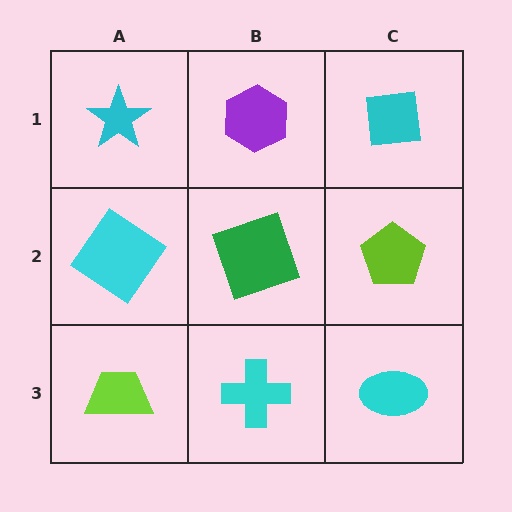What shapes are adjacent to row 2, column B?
A purple hexagon (row 1, column B), a cyan cross (row 3, column B), a cyan diamond (row 2, column A), a lime pentagon (row 2, column C).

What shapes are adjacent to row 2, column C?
A cyan square (row 1, column C), a cyan ellipse (row 3, column C), a green square (row 2, column B).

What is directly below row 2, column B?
A cyan cross.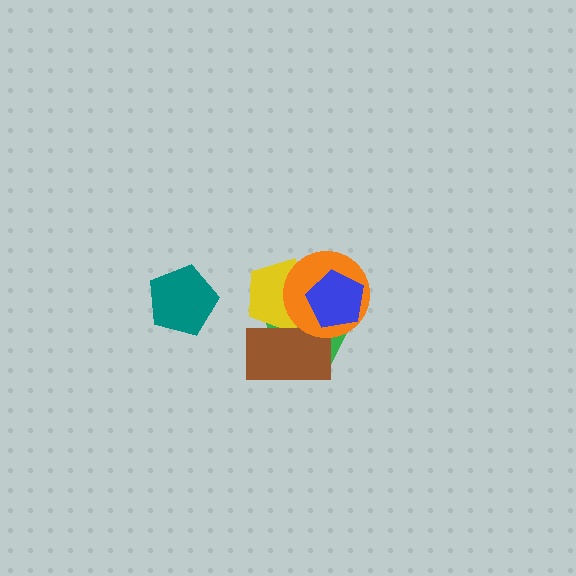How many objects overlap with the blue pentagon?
3 objects overlap with the blue pentagon.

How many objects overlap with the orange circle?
4 objects overlap with the orange circle.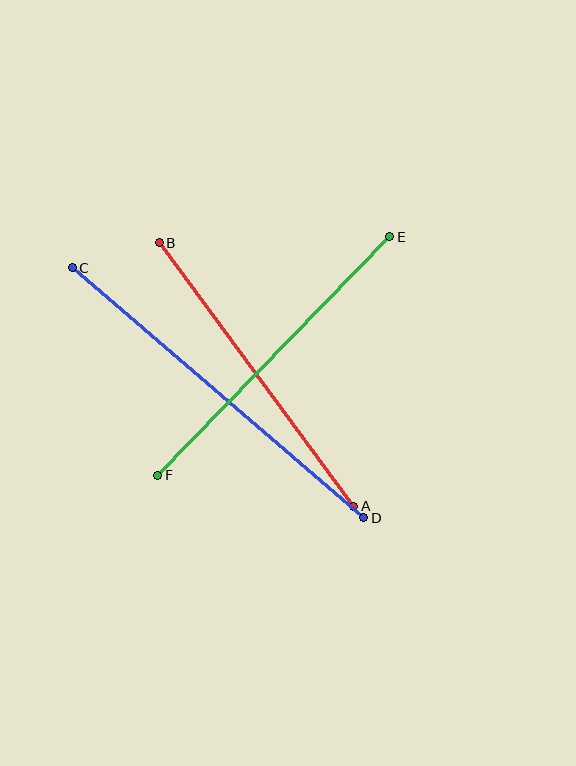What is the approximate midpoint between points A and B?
The midpoint is at approximately (256, 375) pixels.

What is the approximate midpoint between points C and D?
The midpoint is at approximately (218, 393) pixels.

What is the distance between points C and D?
The distance is approximately 384 pixels.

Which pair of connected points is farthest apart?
Points C and D are farthest apart.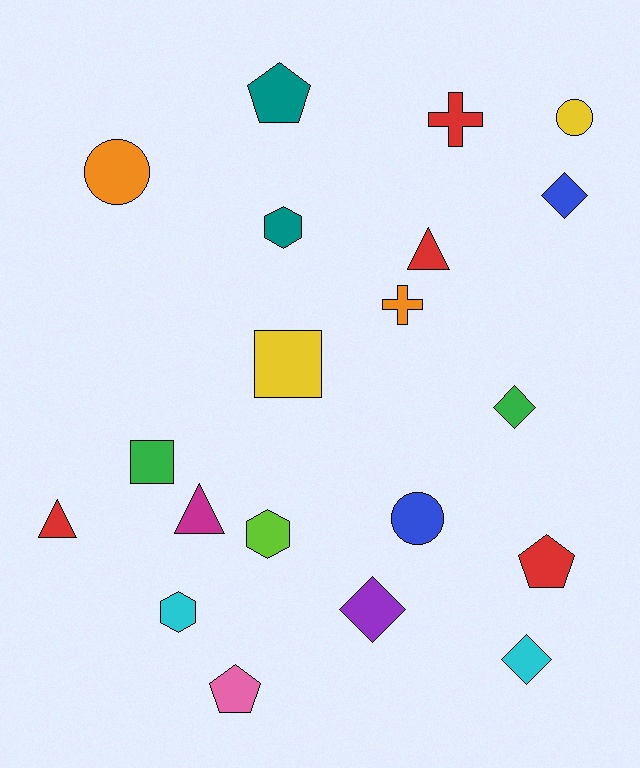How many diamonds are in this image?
There are 4 diamonds.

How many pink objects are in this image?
There is 1 pink object.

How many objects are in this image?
There are 20 objects.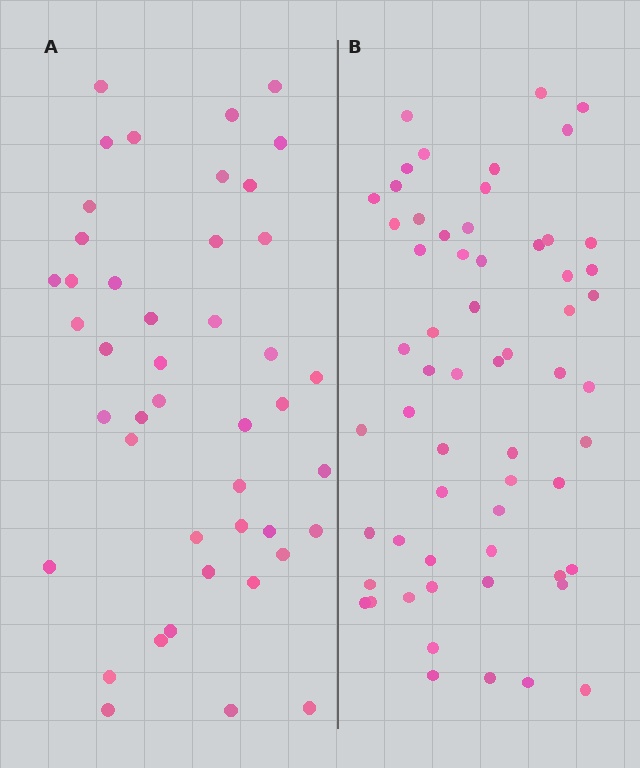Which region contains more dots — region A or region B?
Region B (the right region) has more dots.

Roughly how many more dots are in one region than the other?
Region B has approximately 15 more dots than region A.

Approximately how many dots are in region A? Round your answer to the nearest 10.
About 40 dots. (The exact count is 44, which rounds to 40.)